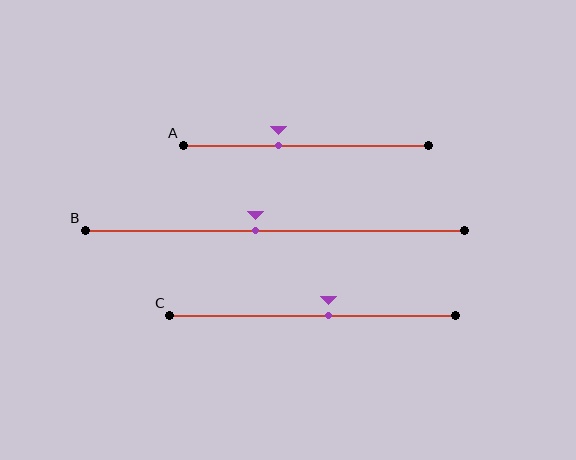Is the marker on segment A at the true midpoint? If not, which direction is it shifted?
No, the marker on segment A is shifted to the left by about 11% of the segment length.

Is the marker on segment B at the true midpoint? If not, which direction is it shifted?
No, the marker on segment B is shifted to the left by about 5% of the segment length.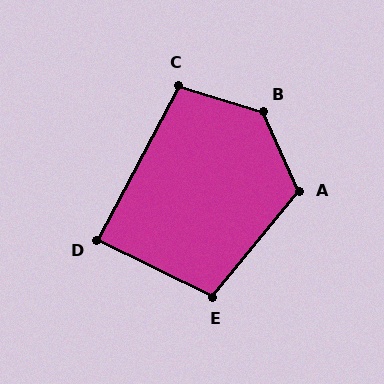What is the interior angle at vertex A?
Approximately 116 degrees (obtuse).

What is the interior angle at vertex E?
Approximately 103 degrees (obtuse).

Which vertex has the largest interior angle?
B, at approximately 132 degrees.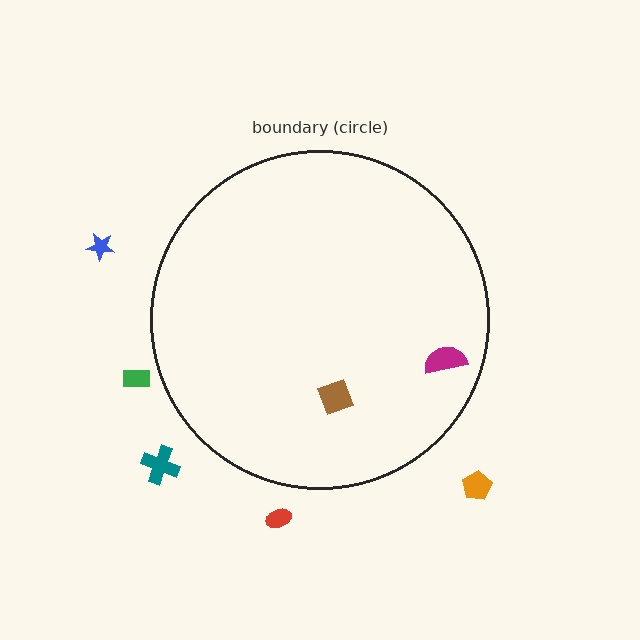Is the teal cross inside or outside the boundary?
Outside.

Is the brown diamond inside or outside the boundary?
Inside.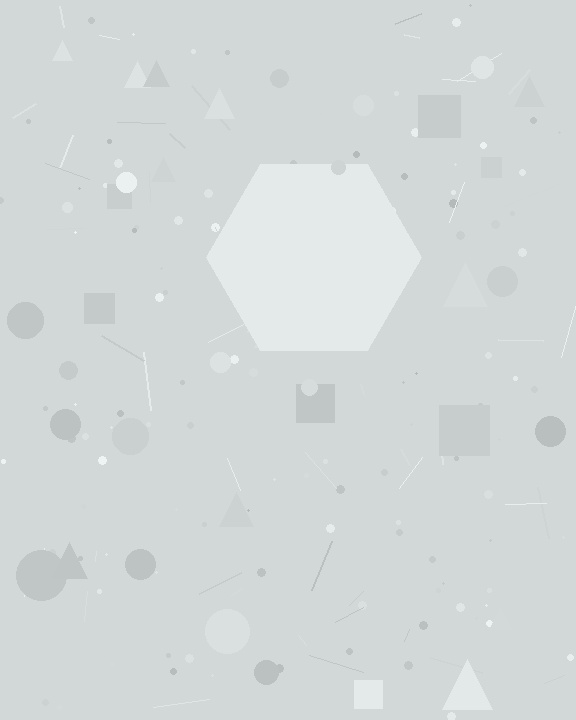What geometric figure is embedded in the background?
A hexagon is embedded in the background.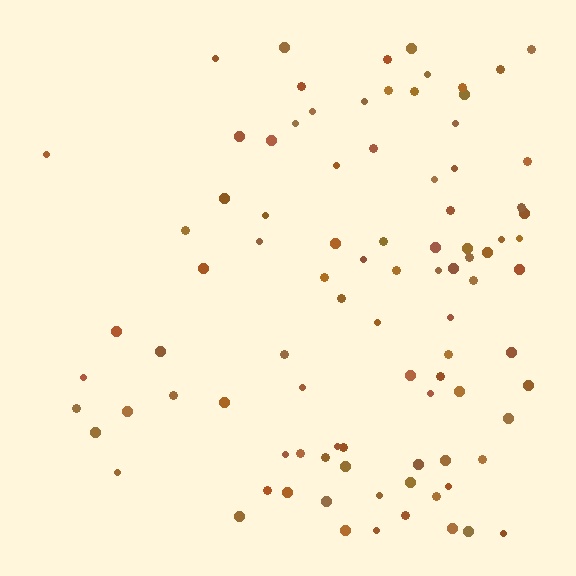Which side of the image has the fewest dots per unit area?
The left.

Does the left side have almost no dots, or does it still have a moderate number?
Still a moderate number, just noticeably fewer than the right.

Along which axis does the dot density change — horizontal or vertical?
Horizontal.